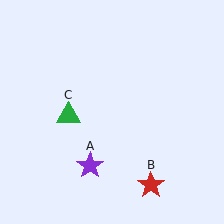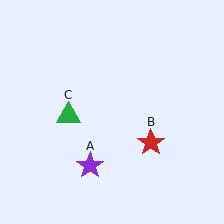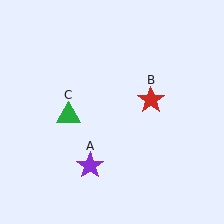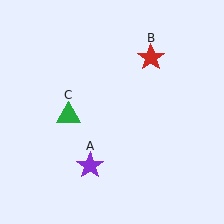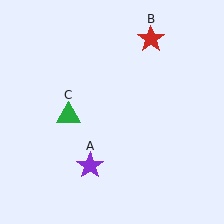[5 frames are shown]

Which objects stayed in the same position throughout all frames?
Purple star (object A) and green triangle (object C) remained stationary.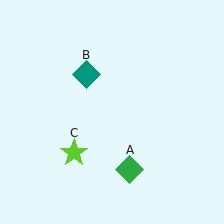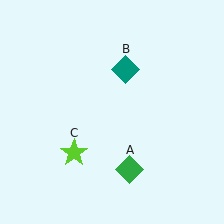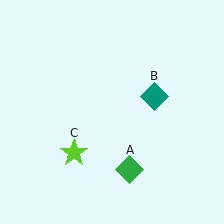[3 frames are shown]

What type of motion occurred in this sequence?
The teal diamond (object B) rotated clockwise around the center of the scene.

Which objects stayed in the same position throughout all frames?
Green diamond (object A) and lime star (object C) remained stationary.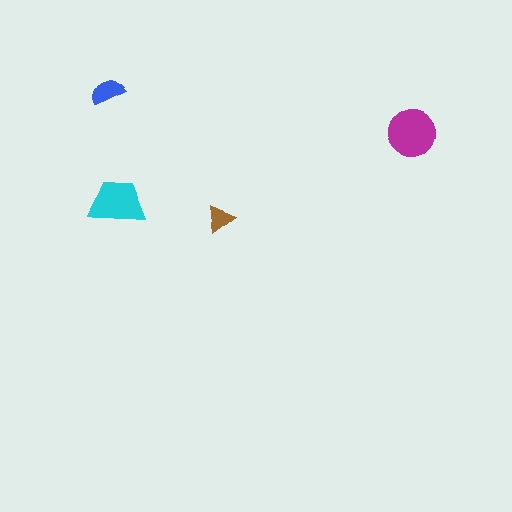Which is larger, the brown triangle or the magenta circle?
The magenta circle.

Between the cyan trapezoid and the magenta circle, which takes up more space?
The magenta circle.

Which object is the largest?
The magenta circle.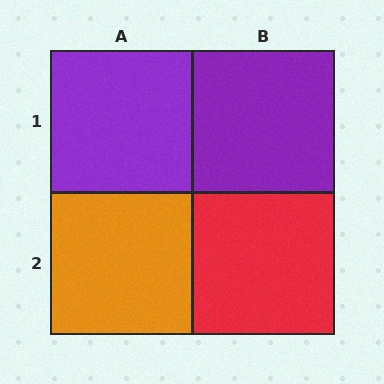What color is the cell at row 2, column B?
Red.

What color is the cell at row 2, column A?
Orange.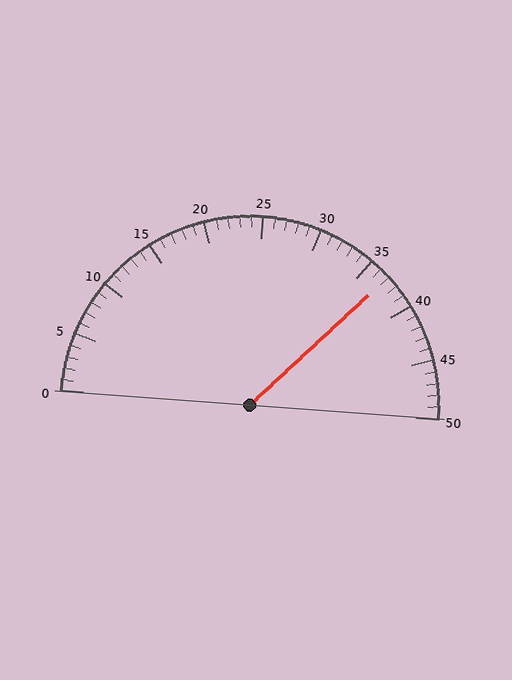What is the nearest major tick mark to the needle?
The nearest major tick mark is 35.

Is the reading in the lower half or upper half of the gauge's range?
The reading is in the upper half of the range (0 to 50).